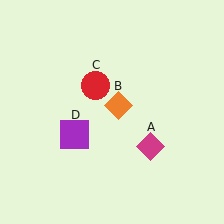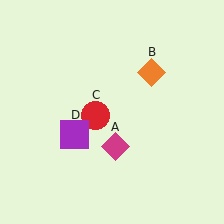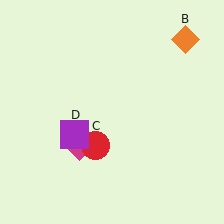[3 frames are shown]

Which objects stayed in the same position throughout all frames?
Purple square (object D) remained stationary.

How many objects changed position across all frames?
3 objects changed position: magenta diamond (object A), orange diamond (object B), red circle (object C).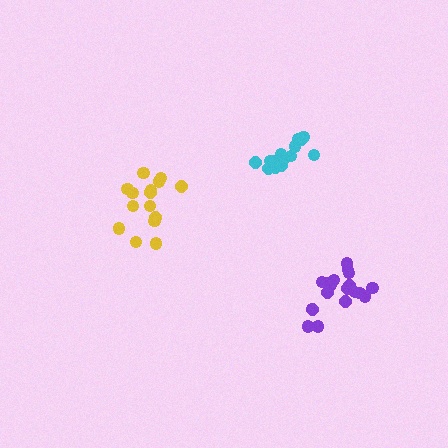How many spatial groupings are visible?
There are 3 spatial groupings.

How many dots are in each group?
Group 1: 15 dots, Group 2: 15 dots, Group 3: 19 dots (49 total).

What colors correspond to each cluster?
The clusters are colored: cyan, yellow, purple.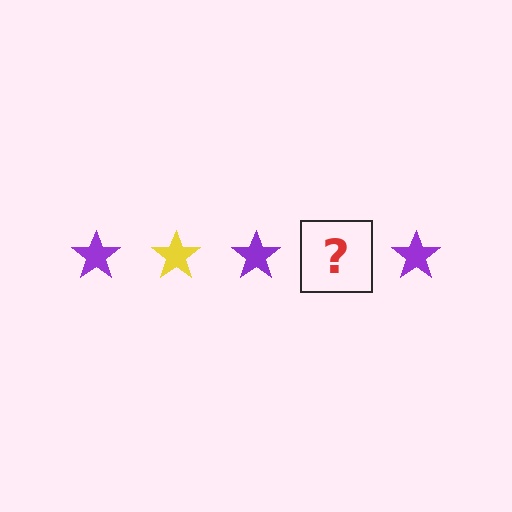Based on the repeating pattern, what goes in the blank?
The blank should be a yellow star.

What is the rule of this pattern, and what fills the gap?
The rule is that the pattern cycles through purple, yellow stars. The gap should be filled with a yellow star.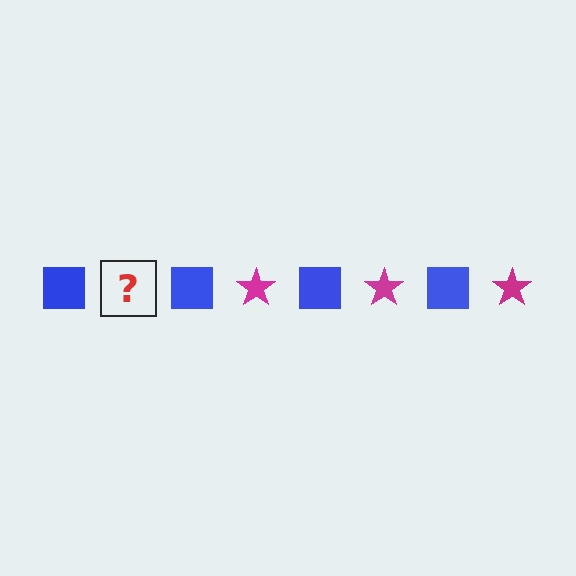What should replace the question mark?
The question mark should be replaced with a magenta star.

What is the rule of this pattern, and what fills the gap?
The rule is that the pattern alternates between blue square and magenta star. The gap should be filled with a magenta star.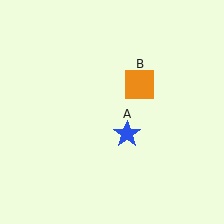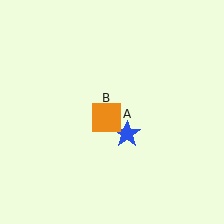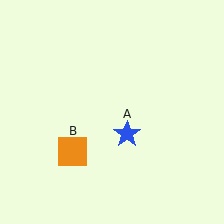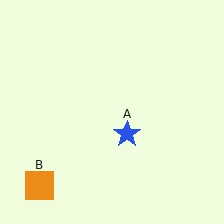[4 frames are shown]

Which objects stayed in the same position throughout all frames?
Blue star (object A) remained stationary.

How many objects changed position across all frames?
1 object changed position: orange square (object B).